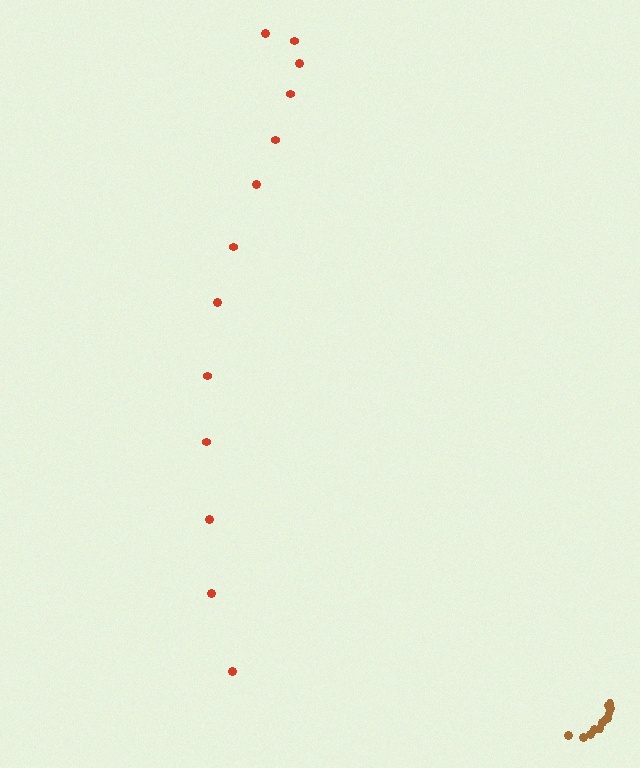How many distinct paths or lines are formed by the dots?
There are 2 distinct paths.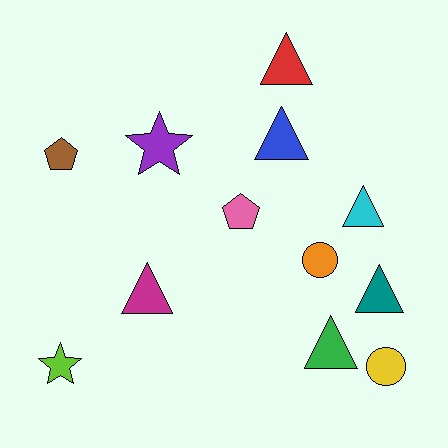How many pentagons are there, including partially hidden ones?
There are 2 pentagons.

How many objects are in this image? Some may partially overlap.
There are 12 objects.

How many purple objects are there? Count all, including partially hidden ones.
There is 1 purple object.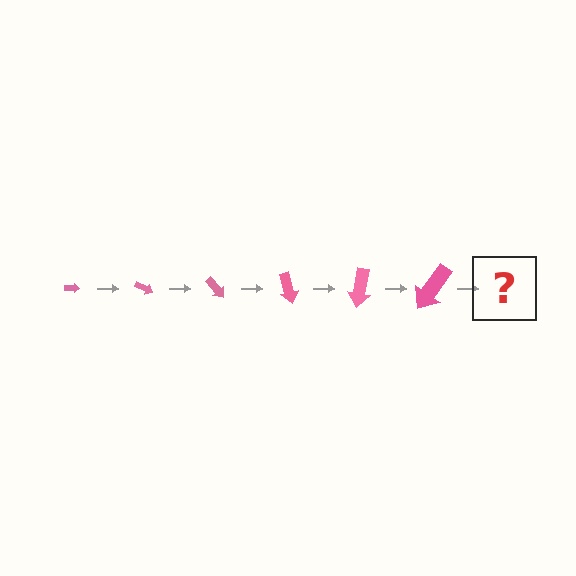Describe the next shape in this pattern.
It should be an arrow, larger than the previous one and rotated 150 degrees from the start.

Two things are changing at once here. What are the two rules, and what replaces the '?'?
The two rules are that the arrow grows larger each step and it rotates 25 degrees each step. The '?' should be an arrow, larger than the previous one and rotated 150 degrees from the start.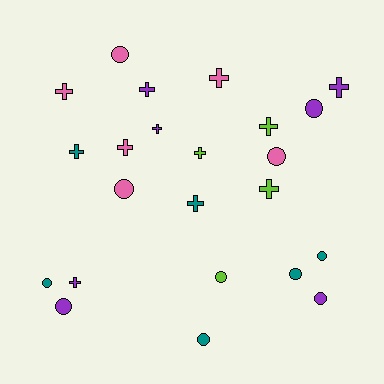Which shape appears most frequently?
Cross, with 12 objects.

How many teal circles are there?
There are 4 teal circles.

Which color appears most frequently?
Purple, with 7 objects.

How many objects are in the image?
There are 23 objects.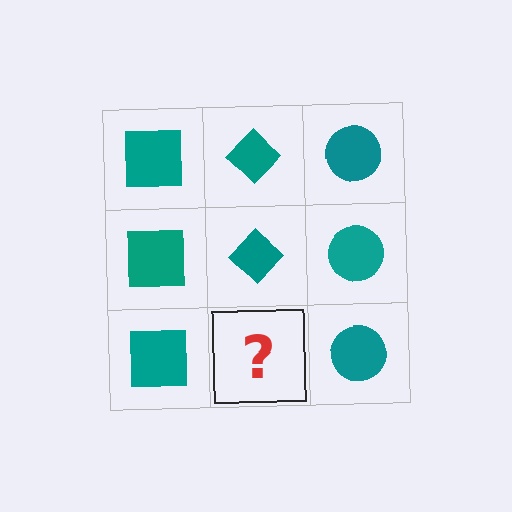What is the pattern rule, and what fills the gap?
The rule is that each column has a consistent shape. The gap should be filled with a teal diamond.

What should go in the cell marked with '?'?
The missing cell should contain a teal diamond.